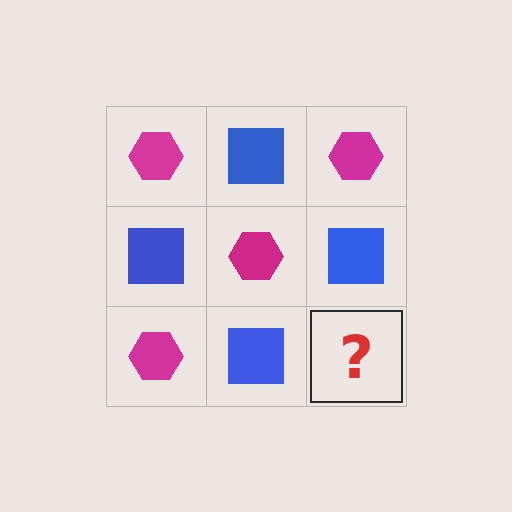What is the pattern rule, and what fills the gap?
The rule is that it alternates magenta hexagon and blue square in a checkerboard pattern. The gap should be filled with a magenta hexagon.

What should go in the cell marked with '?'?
The missing cell should contain a magenta hexagon.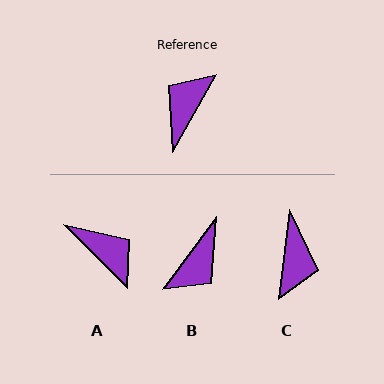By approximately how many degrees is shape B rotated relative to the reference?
Approximately 173 degrees counter-clockwise.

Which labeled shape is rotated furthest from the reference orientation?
B, about 173 degrees away.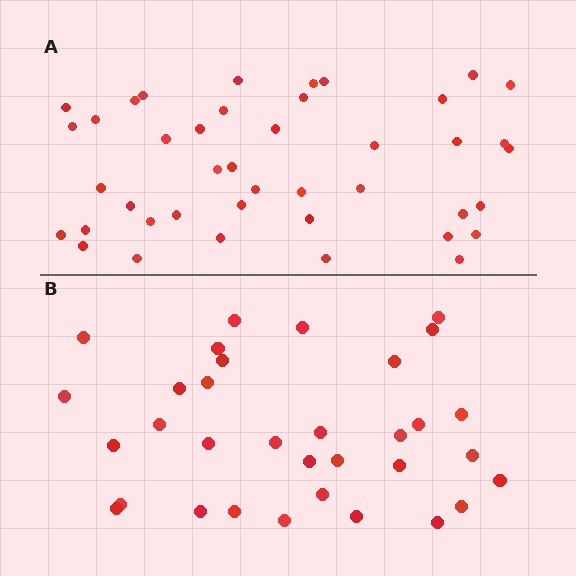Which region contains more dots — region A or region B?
Region A (the top region) has more dots.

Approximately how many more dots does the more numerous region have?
Region A has roughly 8 or so more dots than region B.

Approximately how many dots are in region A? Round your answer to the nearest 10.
About 40 dots. (The exact count is 42, which rounds to 40.)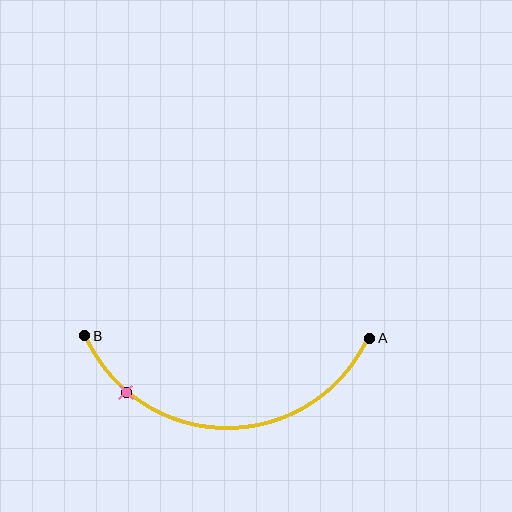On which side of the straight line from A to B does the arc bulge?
The arc bulges below the straight line connecting A and B.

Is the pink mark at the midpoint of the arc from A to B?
No. The pink mark lies on the arc but is closer to endpoint B. The arc midpoint would be at the point on the curve equidistant along the arc from both A and B.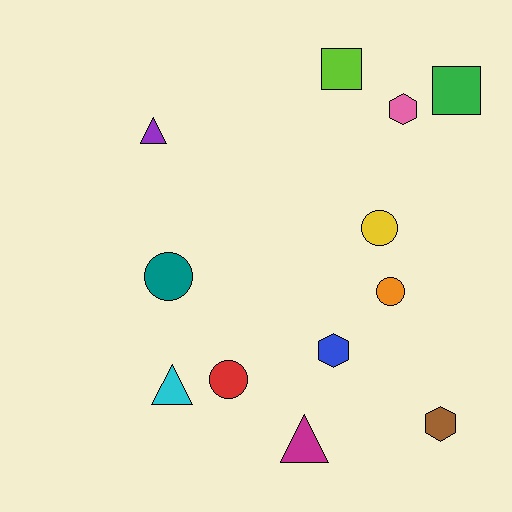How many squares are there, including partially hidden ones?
There are 2 squares.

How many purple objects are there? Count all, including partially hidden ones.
There is 1 purple object.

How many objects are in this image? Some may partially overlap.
There are 12 objects.